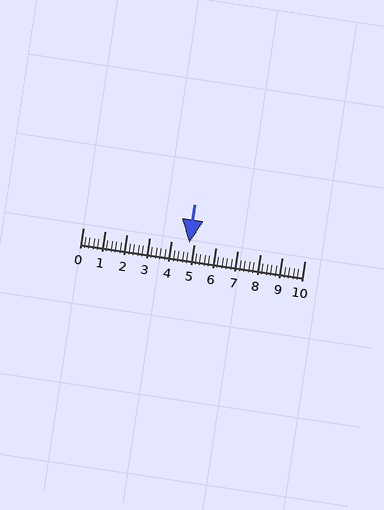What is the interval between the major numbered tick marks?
The major tick marks are spaced 1 units apart.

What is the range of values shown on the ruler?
The ruler shows values from 0 to 10.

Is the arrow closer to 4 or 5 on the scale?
The arrow is closer to 5.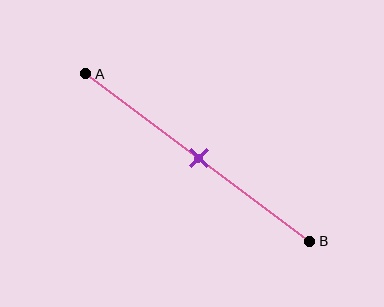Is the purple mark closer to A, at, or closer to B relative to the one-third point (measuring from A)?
The purple mark is closer to point B than the one-third point of segment AB.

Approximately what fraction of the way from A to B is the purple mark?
The purple mark is approximately 50% of the way from A to B.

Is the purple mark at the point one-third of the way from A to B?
No, the mark is at about 50% from A, not at the 33% one-third point.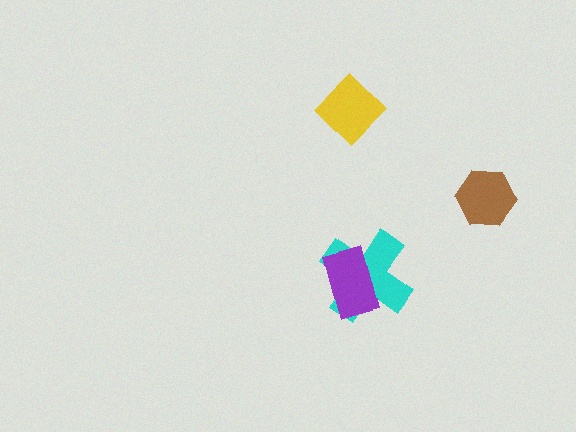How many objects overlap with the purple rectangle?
1 object overlaps with the purple rectangle.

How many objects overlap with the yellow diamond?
0 objects overlap with the yellow diamond.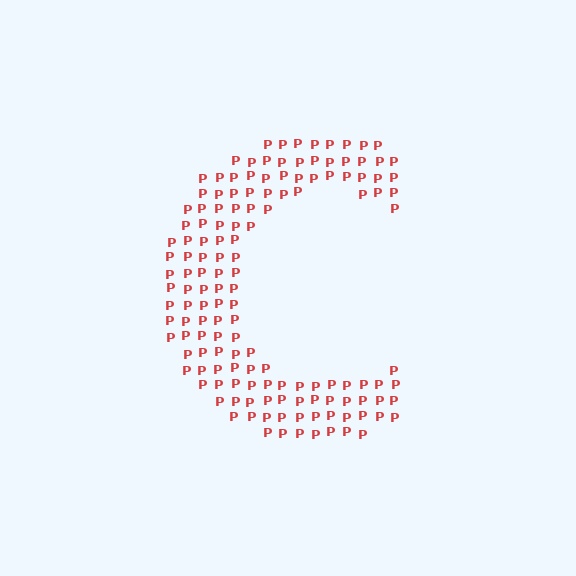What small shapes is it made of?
It is made of small letter P's.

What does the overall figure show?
The overall figure shows the letter C.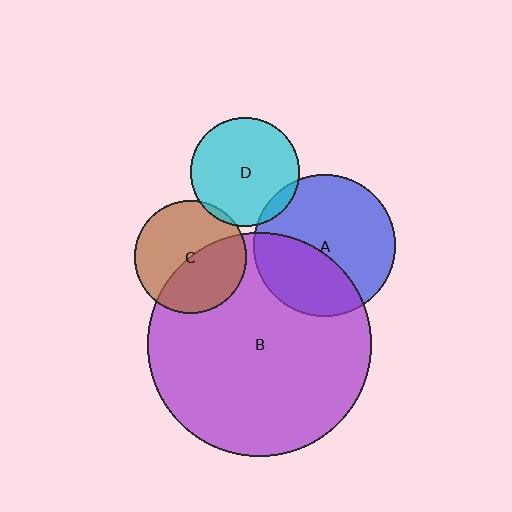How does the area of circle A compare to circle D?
Approximately 1.7 times.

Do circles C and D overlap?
Yes.